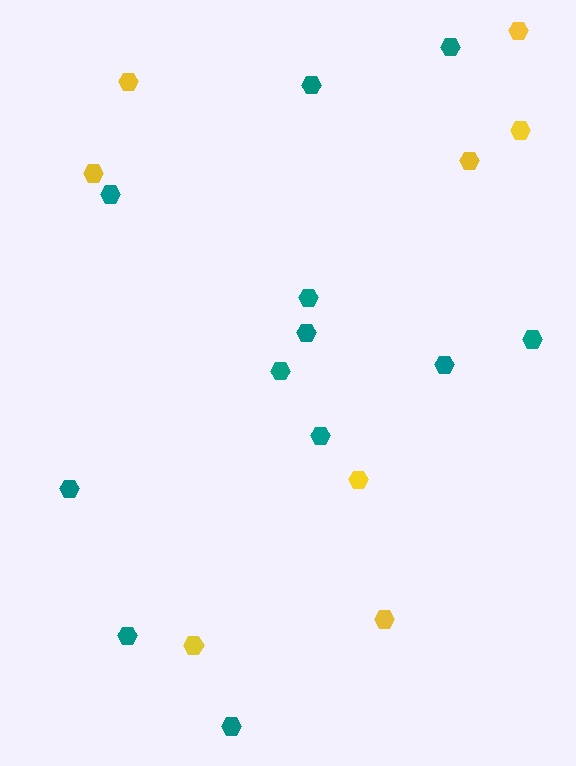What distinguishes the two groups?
There are 2 groups: one group of teal hexagons (12) and one group of yellow hexagons (8).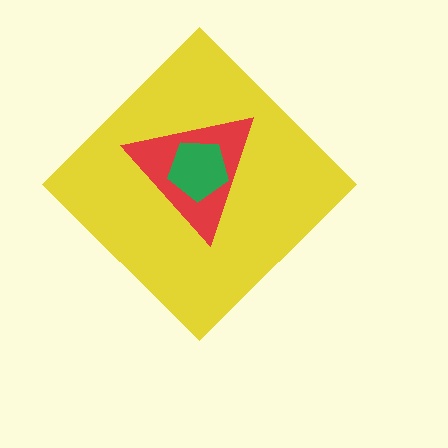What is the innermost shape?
The green pentagon.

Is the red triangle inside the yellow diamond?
Yes.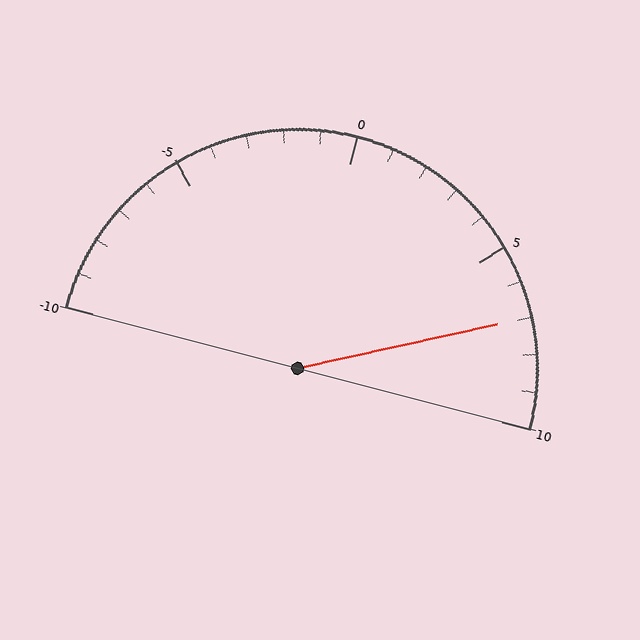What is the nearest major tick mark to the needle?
The nearest major tick mark is 5.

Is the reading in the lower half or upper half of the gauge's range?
The reading is in the upper half of the range (-10 to 10).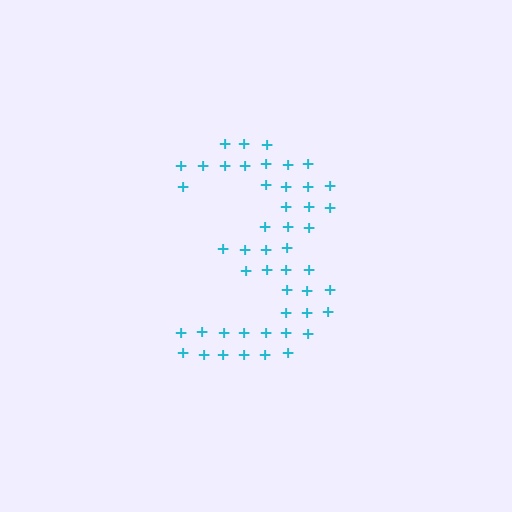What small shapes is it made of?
It is made of small plus signs.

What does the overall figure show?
The overall figure shows the digit 3.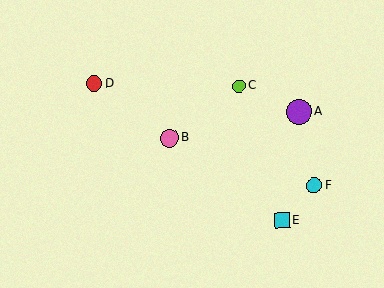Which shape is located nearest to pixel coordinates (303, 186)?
The cyan circle (labeled F) at (315, 186) is nearest to that location.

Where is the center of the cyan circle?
The center of the cyan circle is at (315, 186).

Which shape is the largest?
The purple circle (labeled A) is the largest.